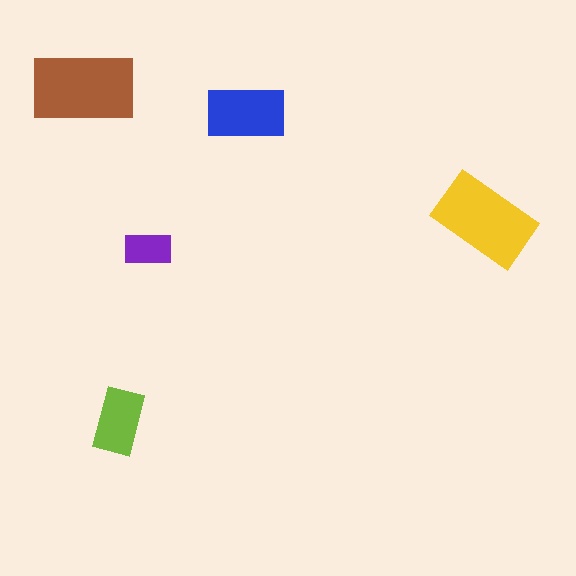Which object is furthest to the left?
The brown rectangle is leftmost.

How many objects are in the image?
There are 5 objects in the image.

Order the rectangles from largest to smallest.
the brown one, the yellow one, the blue one, the lime one, the purple one.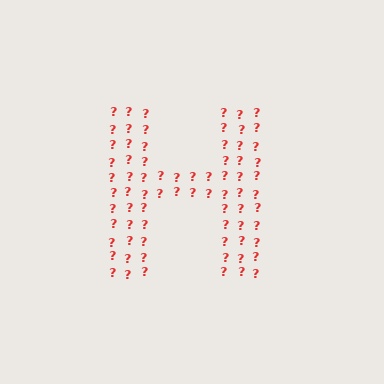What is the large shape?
The large shape is the letter H.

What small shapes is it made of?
It is made of small question marks.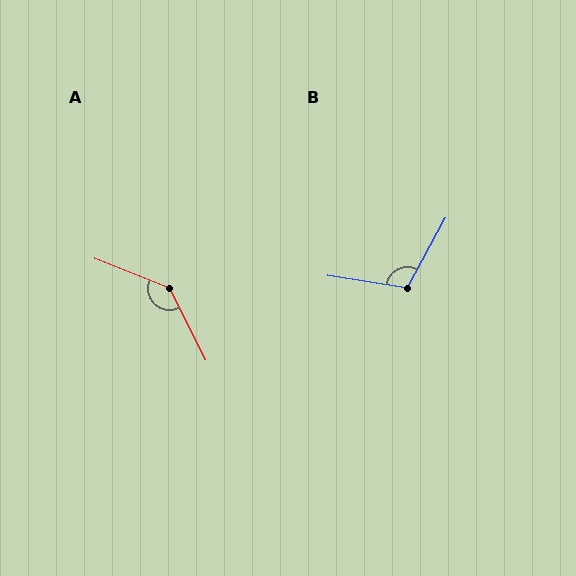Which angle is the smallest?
B, at approximately 110 degrees.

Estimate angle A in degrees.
Approximately 138 degrees.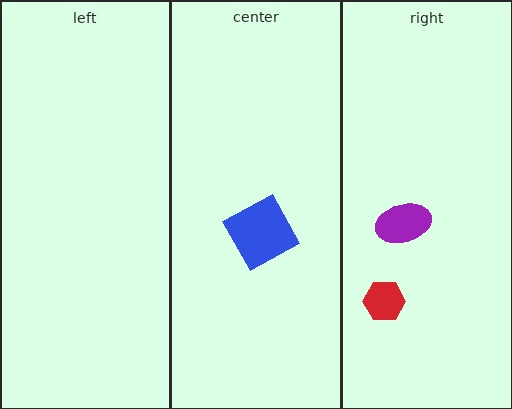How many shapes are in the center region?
1.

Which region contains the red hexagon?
The right region.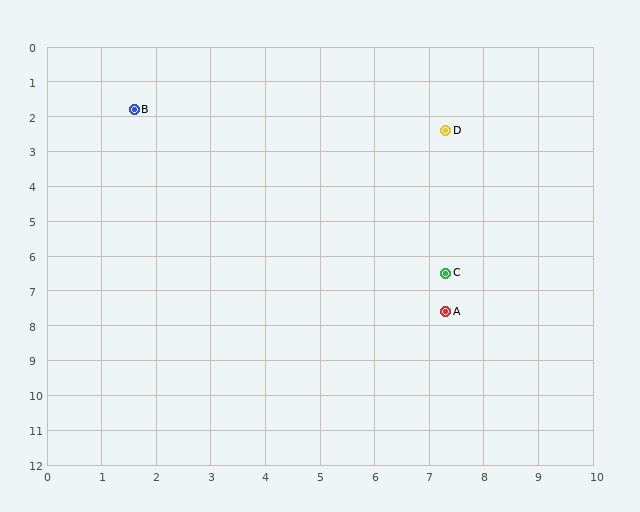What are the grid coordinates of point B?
Point B is at approximately (1.6, 1.8).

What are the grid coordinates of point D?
Point D is at approximately (7.3, 2.4).